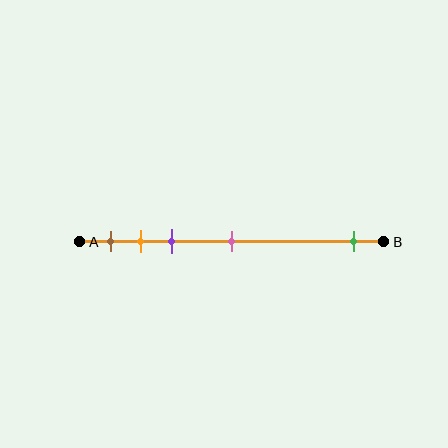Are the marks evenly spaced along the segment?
No, the marks are not evenly spaced.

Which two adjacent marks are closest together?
The orange and purple marks are the closest adjacent pair.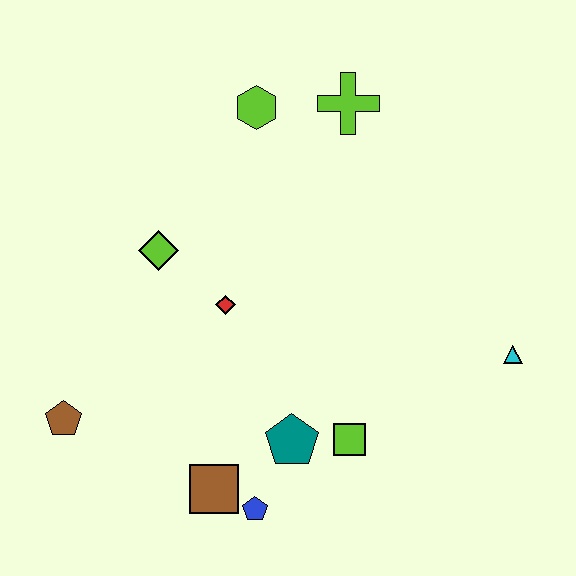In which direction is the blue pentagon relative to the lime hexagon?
The blue pentagon is below the lime hexagon.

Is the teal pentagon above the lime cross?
No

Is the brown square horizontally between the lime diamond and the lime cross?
Yes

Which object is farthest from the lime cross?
The brown pentagon is farthest from the lime cross.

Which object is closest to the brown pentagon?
The brown square is closest to the brown pentagon.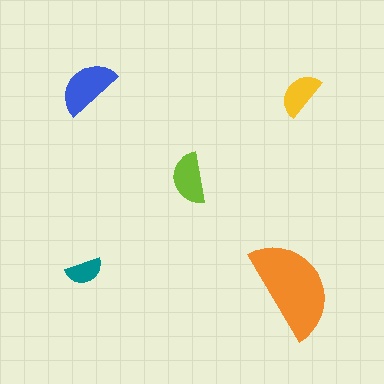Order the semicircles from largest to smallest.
the orange one, the blue one, the lime one, the yellow one, the teal one.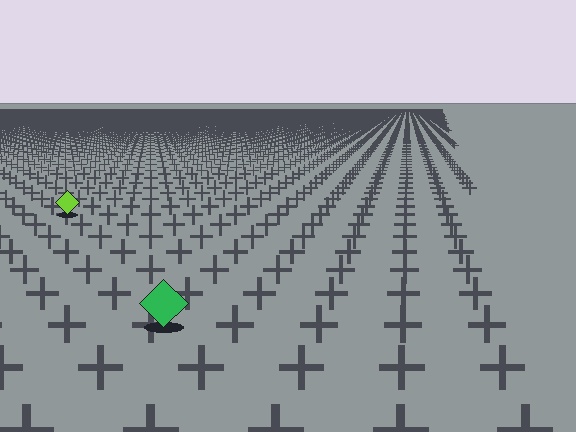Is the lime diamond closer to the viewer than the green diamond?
No. The green diamond is closer — you can tell from the texture gradient: the ground texture is coarser near it.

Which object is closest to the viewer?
The green diamond is closest. The texture marks near it are larger and more spread out.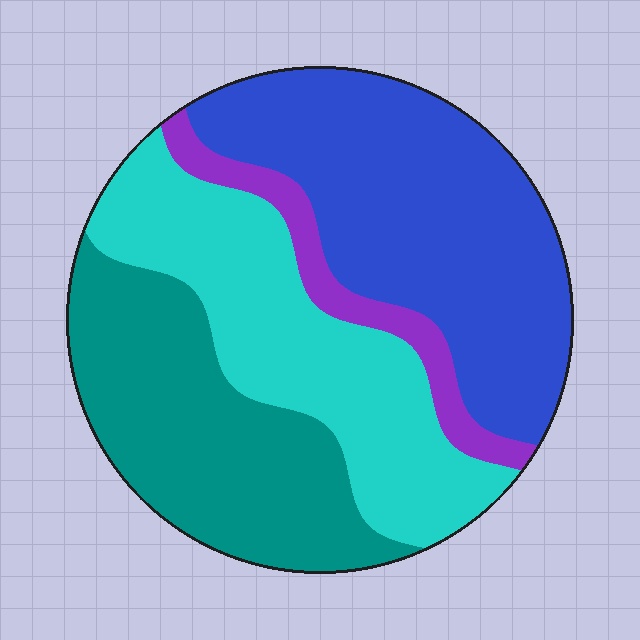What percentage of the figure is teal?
Teal covers around 30% of the figure.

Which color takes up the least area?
Purple, at roughly 10%.